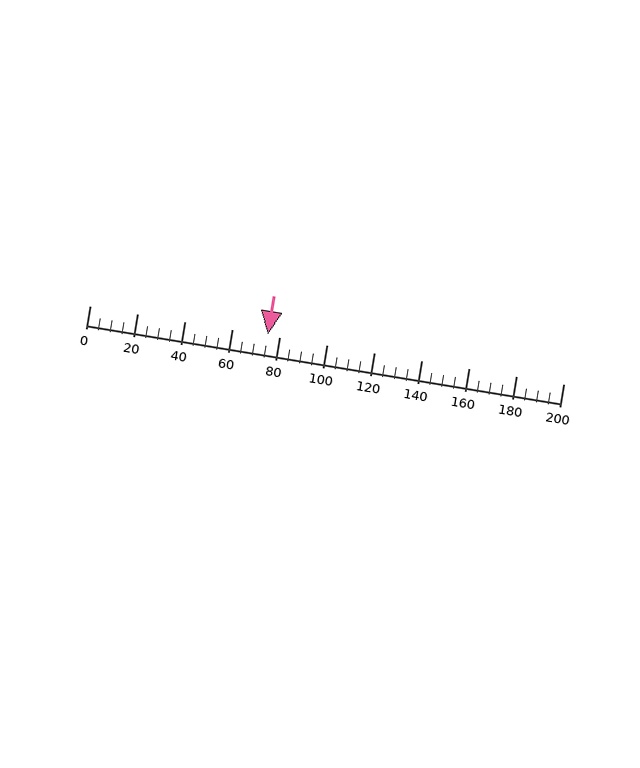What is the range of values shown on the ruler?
The ruler shows values from 0 to 200.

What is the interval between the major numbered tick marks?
The major tick marks are spaced 20 units apart.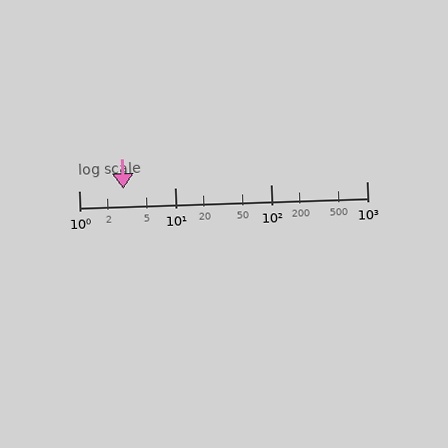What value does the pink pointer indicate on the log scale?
The pointer indicates approximately 2.9.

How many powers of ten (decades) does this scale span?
The scale spans 3 decades, from 1 to 1000.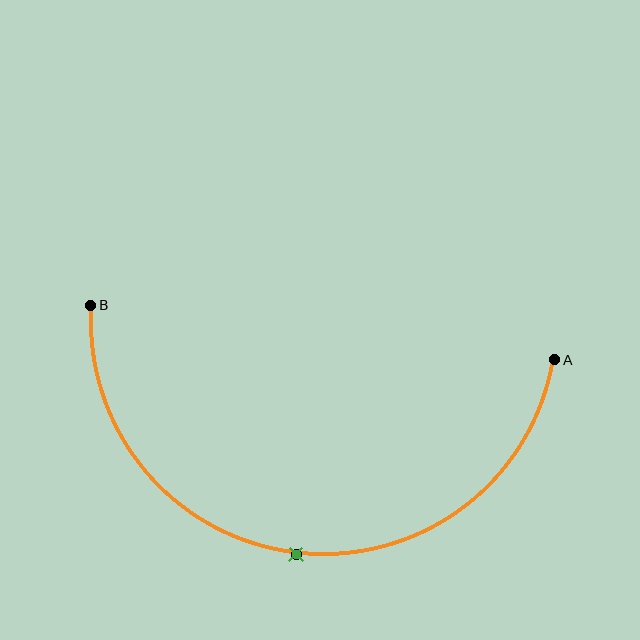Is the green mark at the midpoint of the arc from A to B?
Yes. The green mark lies on the arc at equal arc-length from both A and B — it is the arc midpoint.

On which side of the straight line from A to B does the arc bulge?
The arc bulges below the straight line connecting A and B.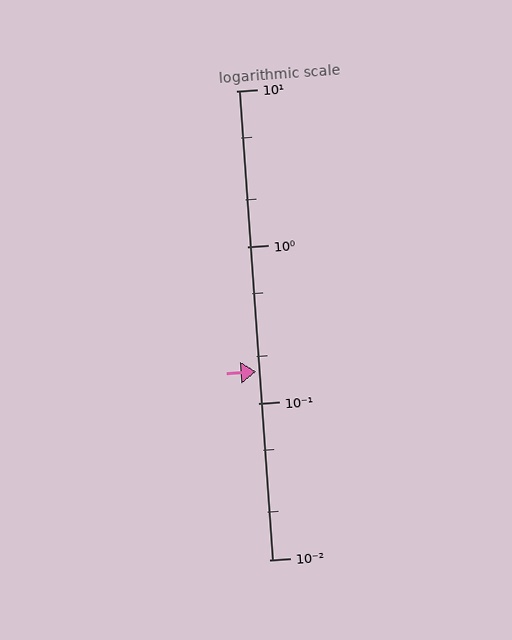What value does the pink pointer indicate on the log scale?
The pointer indicates approximately 0.16.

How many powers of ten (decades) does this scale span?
The scale spans 3 decades, from 0.01 to 10.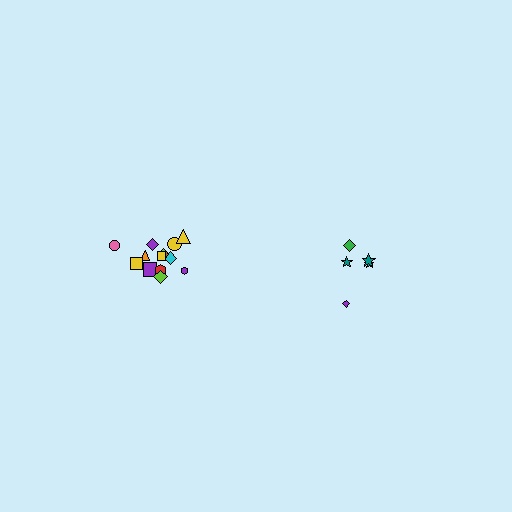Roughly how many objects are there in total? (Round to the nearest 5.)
Roughly 20 objects in total.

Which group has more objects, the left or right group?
The left group.